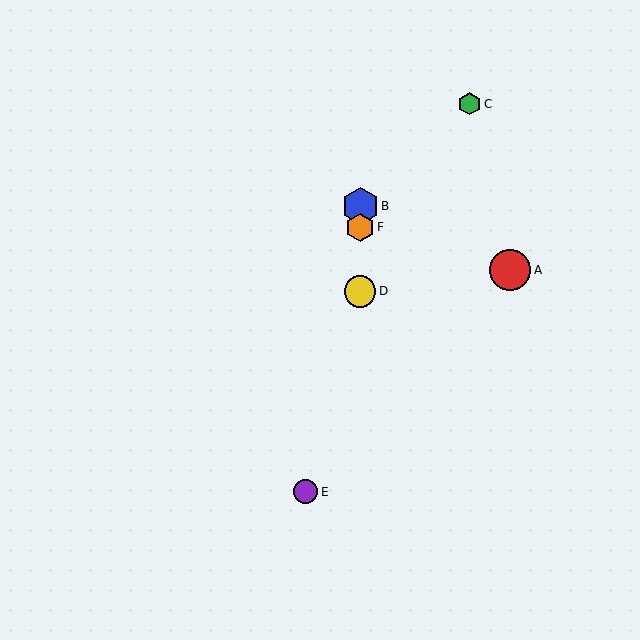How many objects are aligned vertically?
3 objects (B, D, F) are aligned vertically.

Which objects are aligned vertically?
Objects B, D, F are aligned vertically.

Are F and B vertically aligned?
Yes, both are at x≈360.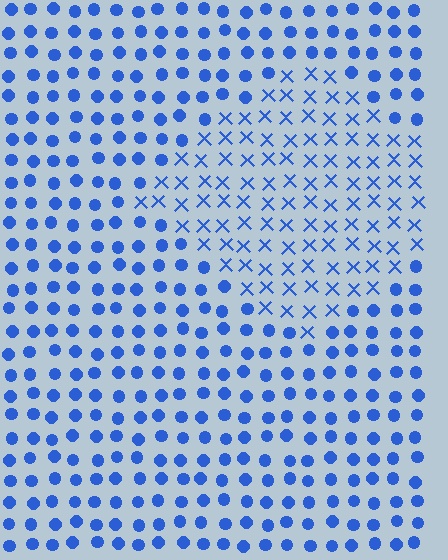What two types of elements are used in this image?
The image uses X marks inside the diamond region and circles outside it.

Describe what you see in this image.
The image is filled with small blue elements arranged in a uniform grid. A diamond-shaped region contains X marks, while the surrounding area contains circles. The boundary is defined purely by the change in element shape.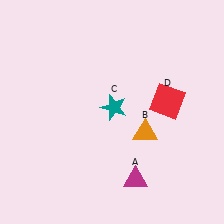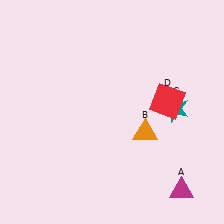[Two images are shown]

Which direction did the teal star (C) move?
The teal star (C) moved right.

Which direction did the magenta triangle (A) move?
The magenta triangle (A) moved right.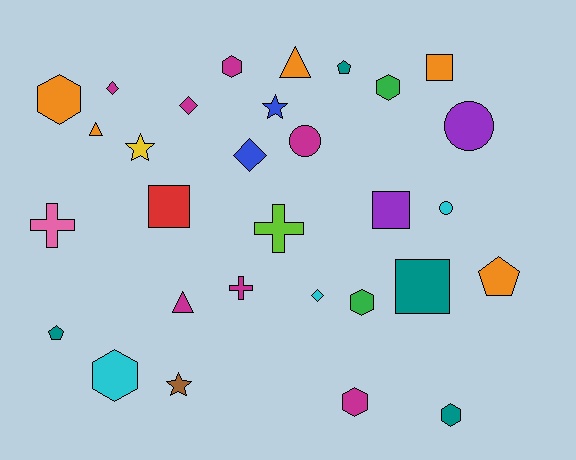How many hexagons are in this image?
There are 7 hexagons.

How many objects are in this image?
There are 30 objects.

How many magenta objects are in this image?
There are 7 magenta objects.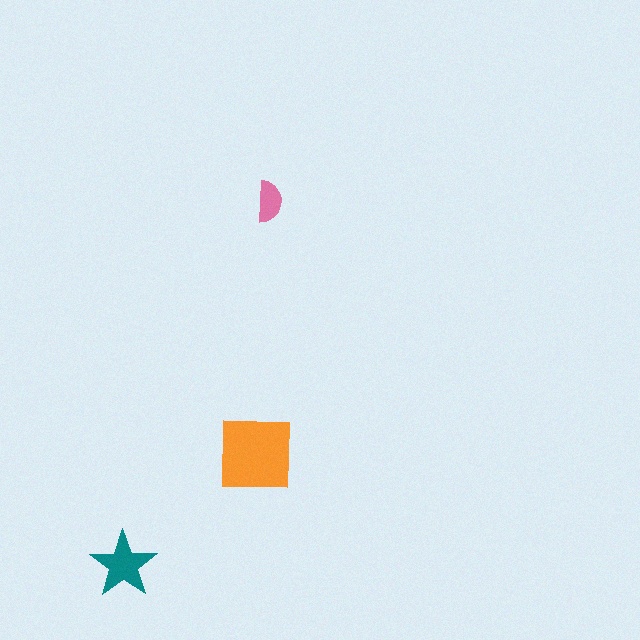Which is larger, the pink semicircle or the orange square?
The orange square.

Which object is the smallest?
The pink semicircle.